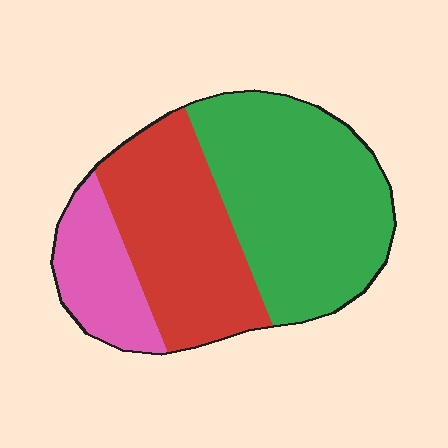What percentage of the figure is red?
Red covers 35% of the figure.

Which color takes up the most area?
Green, at roughly 50%.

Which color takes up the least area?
Pink, at roughly 15%.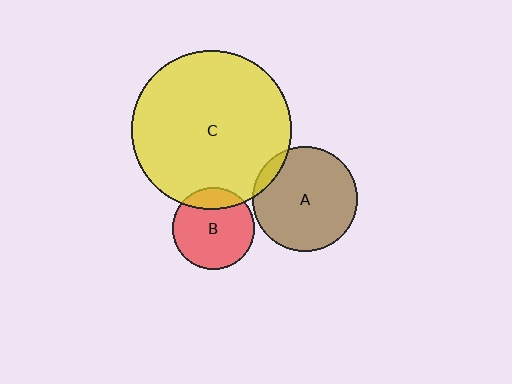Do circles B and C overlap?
Yes.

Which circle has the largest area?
Circle C (yellow).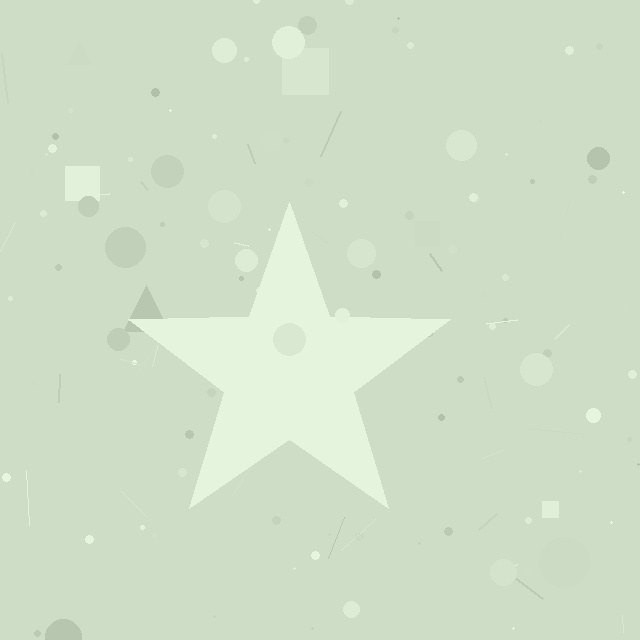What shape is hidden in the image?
A star is hidden in the image.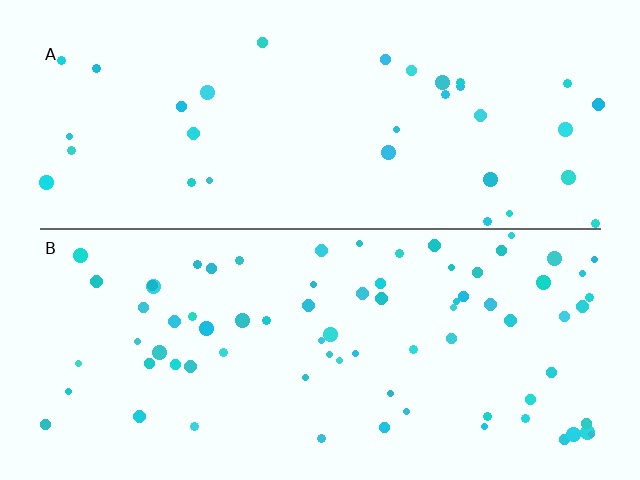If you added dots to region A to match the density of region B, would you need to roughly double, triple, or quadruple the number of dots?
Approximately double.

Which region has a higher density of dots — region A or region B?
B (the bottom).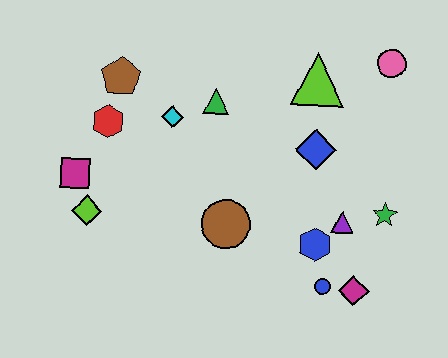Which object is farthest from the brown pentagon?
The magenta diamond is farthest from the brown pentagon.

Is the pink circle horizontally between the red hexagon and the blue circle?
No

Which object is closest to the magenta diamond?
The blue circle is closest to the magenta diamond.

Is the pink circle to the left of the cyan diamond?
No